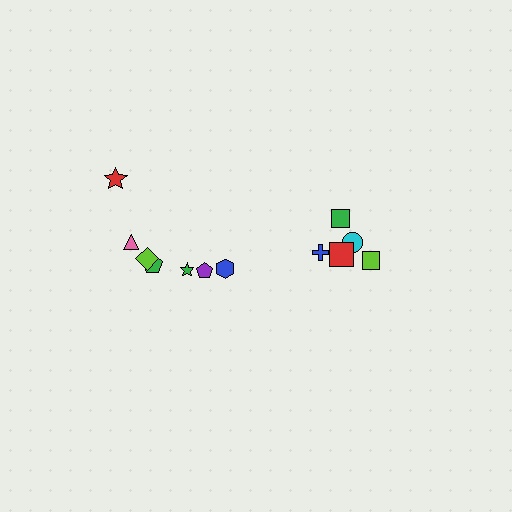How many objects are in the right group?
There are 5 objects.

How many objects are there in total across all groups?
There are 12 objects.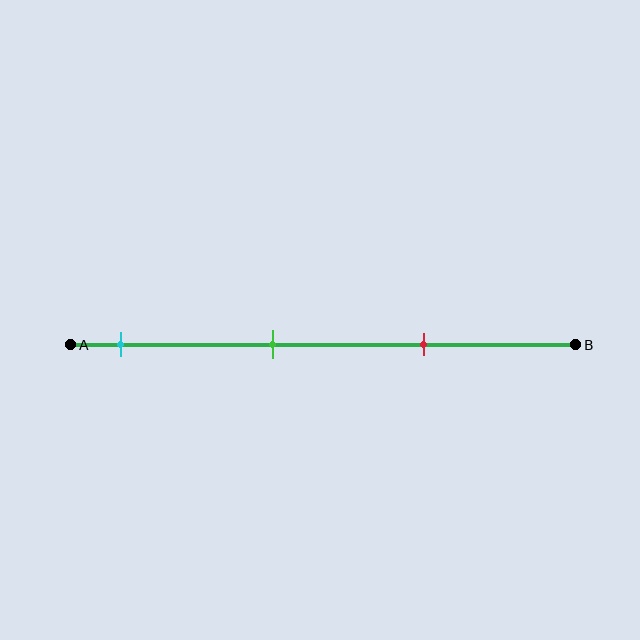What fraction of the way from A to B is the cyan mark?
The cyan mark is approximately 10% (0.1) of the way from A to B.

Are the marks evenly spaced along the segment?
Yes, the marks are approximately evenly spaced.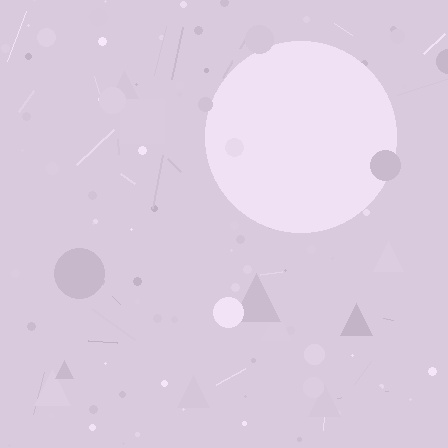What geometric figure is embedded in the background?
A circle is embedded in the background.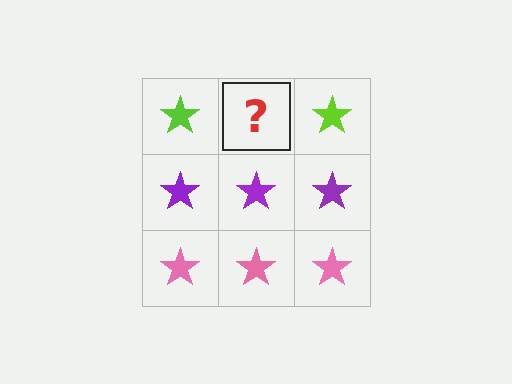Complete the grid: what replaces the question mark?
The question mark should be replaced with a lime star.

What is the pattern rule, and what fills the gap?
The rule is that each row has a consistent color. The gap should be filled with a lime star.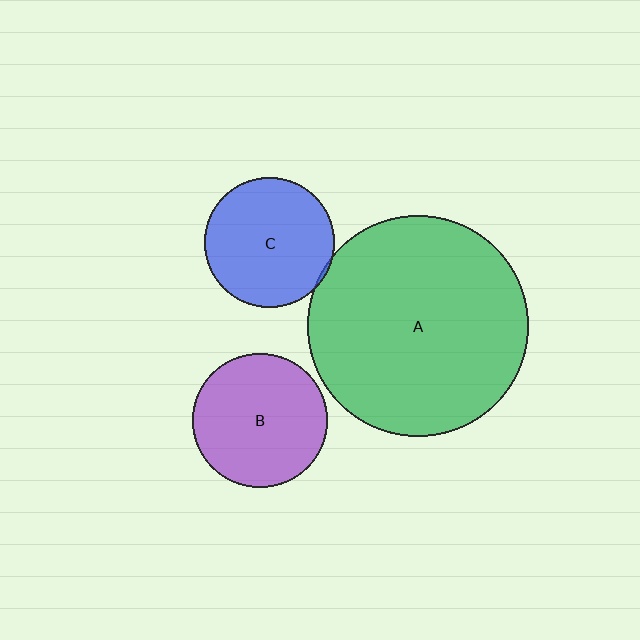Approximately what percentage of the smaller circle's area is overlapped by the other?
Approximately 5%.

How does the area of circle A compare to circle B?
Approximately 2.7 times.